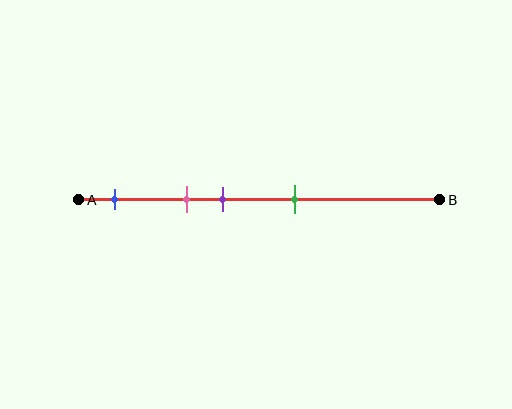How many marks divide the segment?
There are 4 marks dividing the segment.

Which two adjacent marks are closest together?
The pink and purple marks are the closest adjacent pair.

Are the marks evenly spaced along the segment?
No, the marks are not evenly spaced.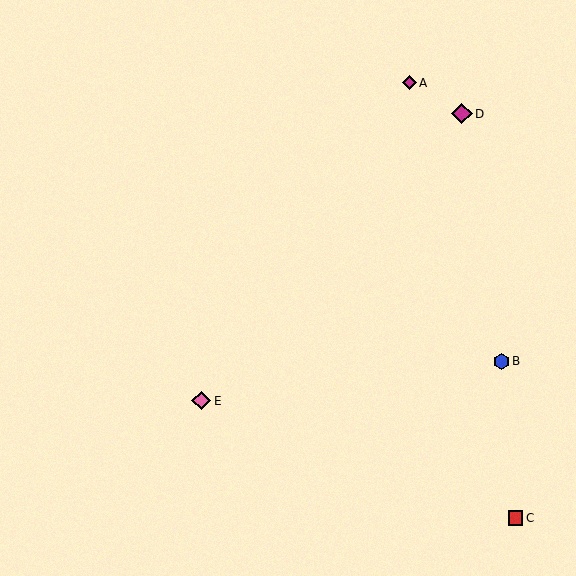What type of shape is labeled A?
Shape A is a magenta diamond.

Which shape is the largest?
The magenta diamond (labeled D) is the largest.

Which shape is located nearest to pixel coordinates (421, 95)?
The magenta diamond (labeled A) at (409, 83) is nearest to that location.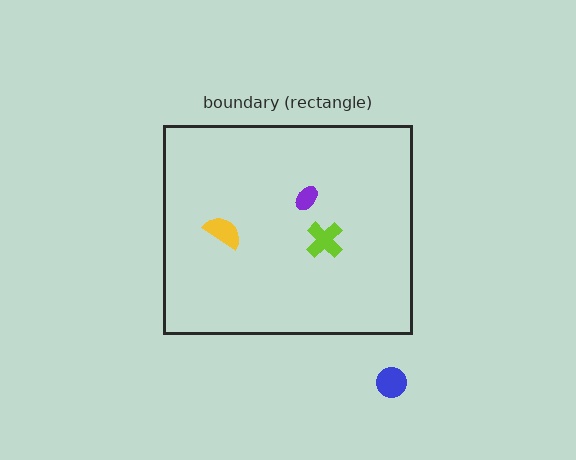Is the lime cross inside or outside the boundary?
Inside.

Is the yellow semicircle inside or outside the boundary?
Inside.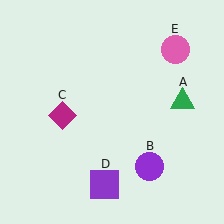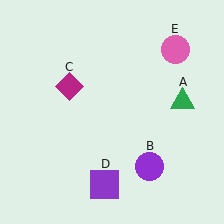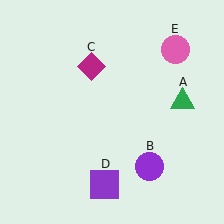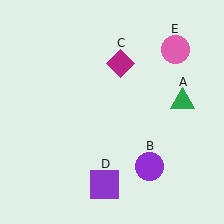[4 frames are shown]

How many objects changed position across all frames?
1 object changed position: magenta diamond (object C).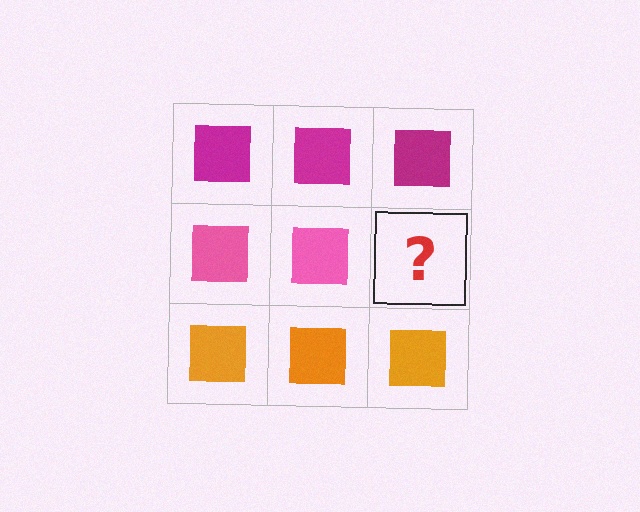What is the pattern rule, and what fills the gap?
The rule is that each row has a consistent color. The gap should be filled with a pink square.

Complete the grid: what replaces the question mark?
The question mark should be replaced with a pink square.